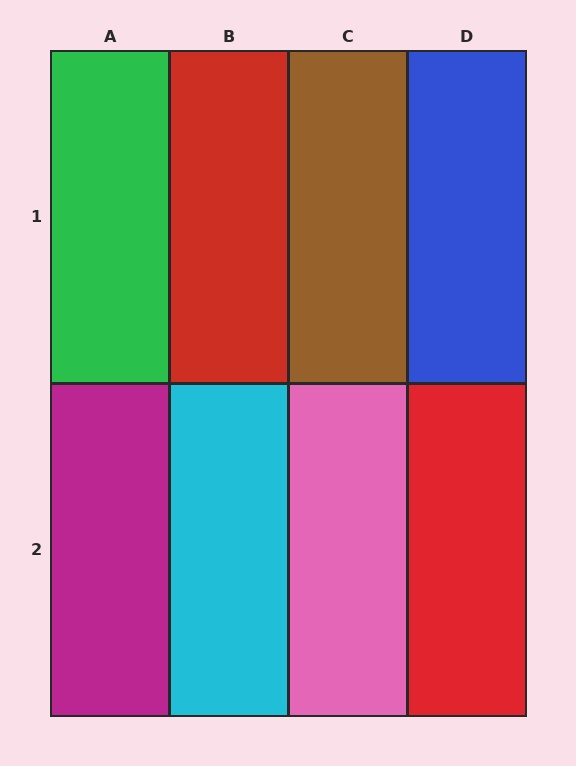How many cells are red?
2 cells are red.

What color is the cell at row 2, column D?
Red.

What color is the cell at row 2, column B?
Cyan.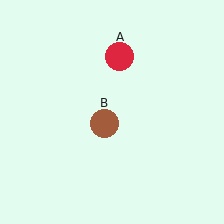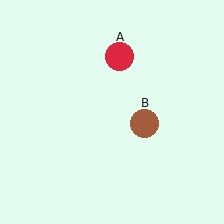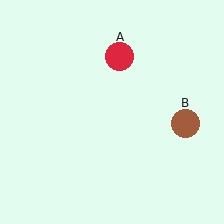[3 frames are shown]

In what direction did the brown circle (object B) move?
The brown circle (object B) moved right.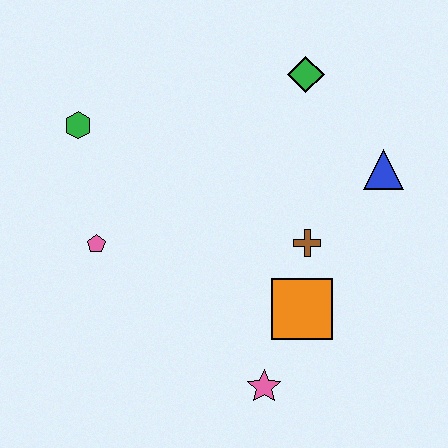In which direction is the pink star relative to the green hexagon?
The pink star is below the green hexagon.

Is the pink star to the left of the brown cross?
Yes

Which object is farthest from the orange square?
The green hexagon is farthest from the orange square.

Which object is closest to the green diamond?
The blue triangle is closest to the green diamond.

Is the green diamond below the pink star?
No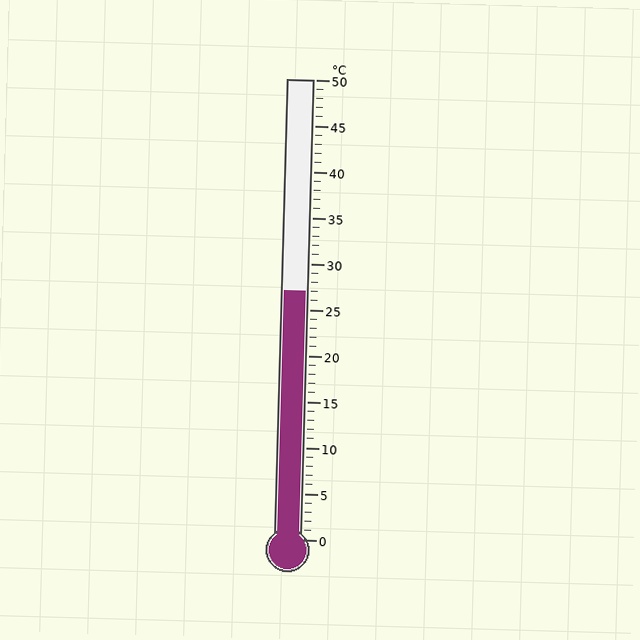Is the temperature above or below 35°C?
The temperature is below 35°C.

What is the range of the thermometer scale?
The thermometer scale ranges from 0°C to 50°C.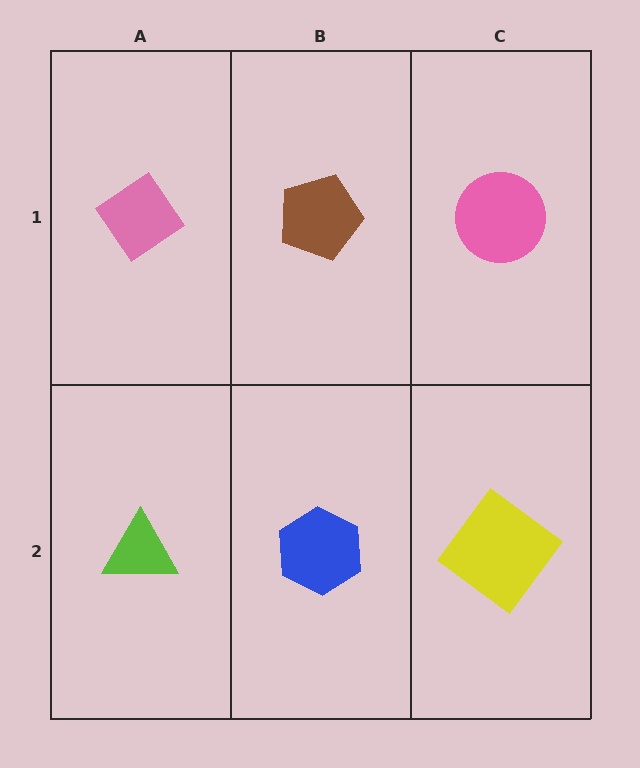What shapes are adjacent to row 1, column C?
A yellow diamond (row 2, column C), a brown pentagon (row 1, column B).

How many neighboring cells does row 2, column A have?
2.